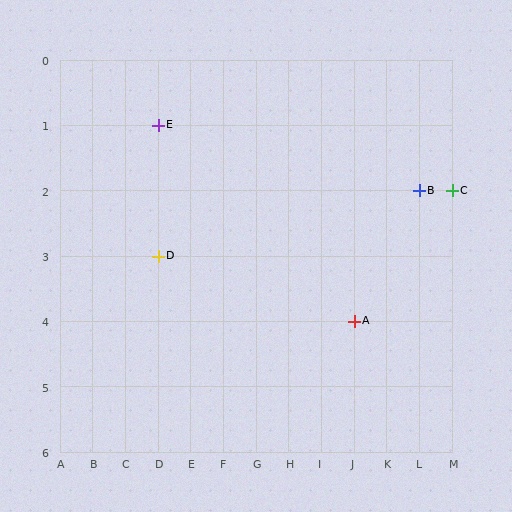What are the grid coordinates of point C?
Point C is at grid coordinates (M, 2).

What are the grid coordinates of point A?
Point A is at grid coordinates (J, 4).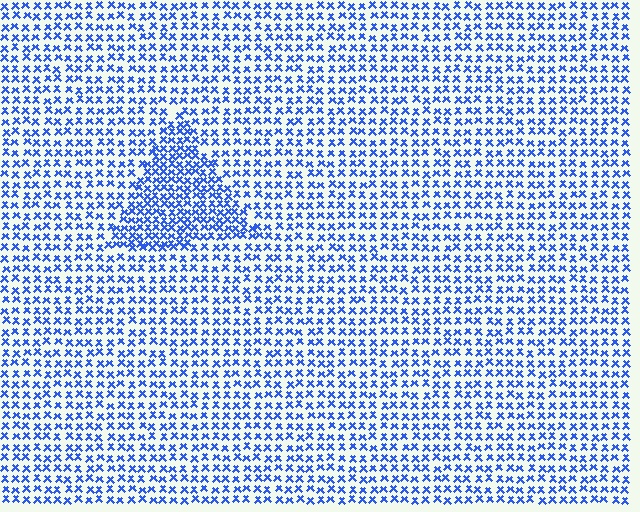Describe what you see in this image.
The image contains small blue elements arranged at two different densities. A triangle-shaped region is visible where the elements are more densely packed than the surrounding area.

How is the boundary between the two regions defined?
The boundary is defined by a change in element density (approximately 1.7x ratio). All elements are the same color, size, and shape.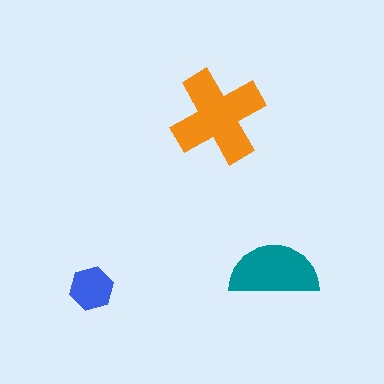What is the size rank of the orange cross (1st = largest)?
1st.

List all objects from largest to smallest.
The orange cross, the teal semicircle, the blue hexagon.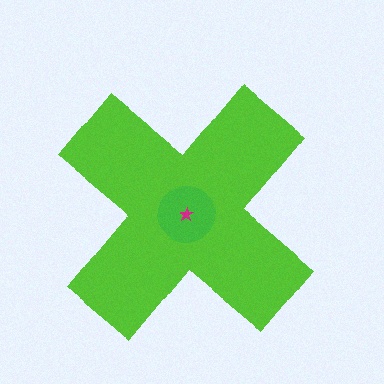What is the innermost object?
The magenta star.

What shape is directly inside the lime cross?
The green circle.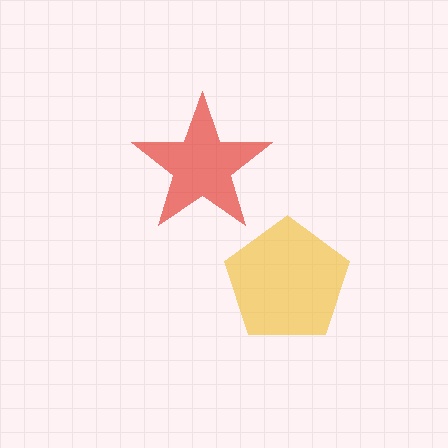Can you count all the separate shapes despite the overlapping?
Yes, there are 2 separate shapes.